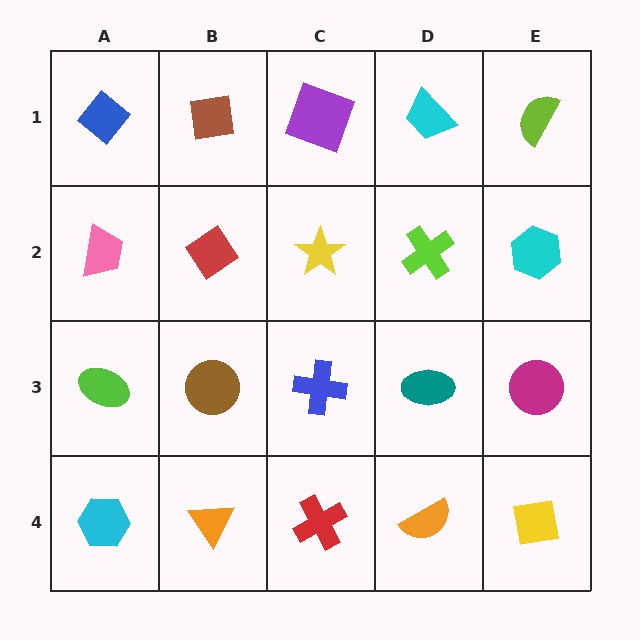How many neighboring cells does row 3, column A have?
3.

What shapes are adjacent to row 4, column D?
A teal ellipse (row 3, column D), a red cross (row 4, column C), a yellow square (row 4, column E).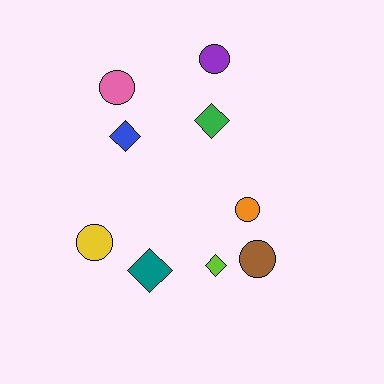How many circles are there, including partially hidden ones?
There are 5 circles.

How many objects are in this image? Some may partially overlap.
There are 9 objects.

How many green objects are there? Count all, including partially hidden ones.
There is 1 green object.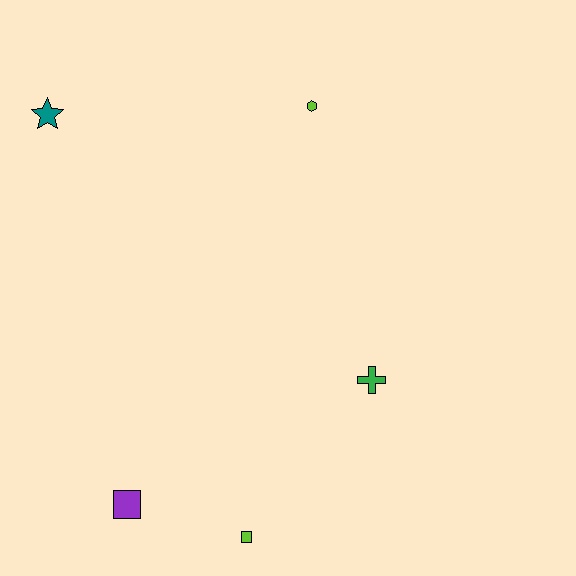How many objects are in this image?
There are 5 objects.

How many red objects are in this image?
There are no red objects.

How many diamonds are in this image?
There are no diamonds.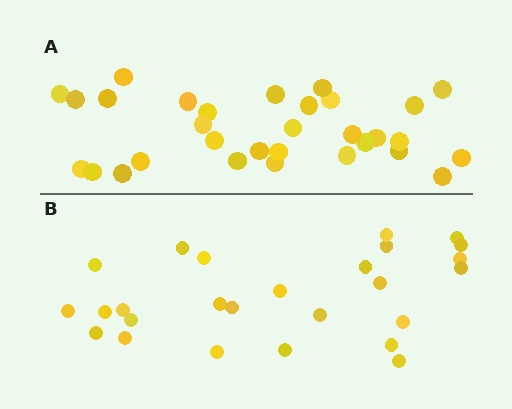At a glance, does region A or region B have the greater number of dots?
Region A (the top region) has more dots.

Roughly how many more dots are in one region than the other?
Region A has about 5 more dots than region B.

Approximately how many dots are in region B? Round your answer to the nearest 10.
About 30 dots. (The exact count is 26, which rounds to 30.)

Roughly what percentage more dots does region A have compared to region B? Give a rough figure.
About 20% more.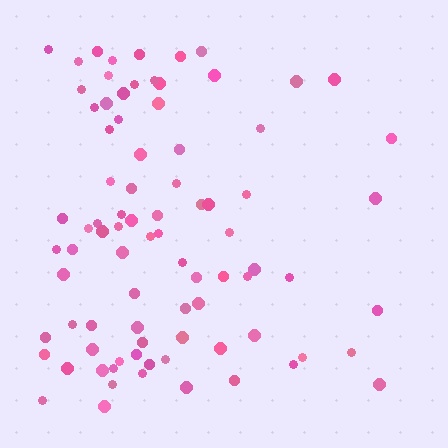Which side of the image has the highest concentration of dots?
The left.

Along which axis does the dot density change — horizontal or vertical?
Horizontal.